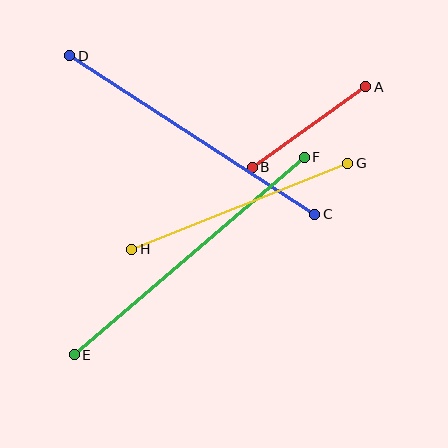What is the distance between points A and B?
The distance is approximately 139 pixels.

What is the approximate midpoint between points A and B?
The midpoint is at approximately (309, 127) pixels.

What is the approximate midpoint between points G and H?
The midpoint is at approximately (240, 206) pixels.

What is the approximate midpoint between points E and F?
The midpoint is at approximately (189, 256) pixels.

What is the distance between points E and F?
The distance is approximately 303 pixels.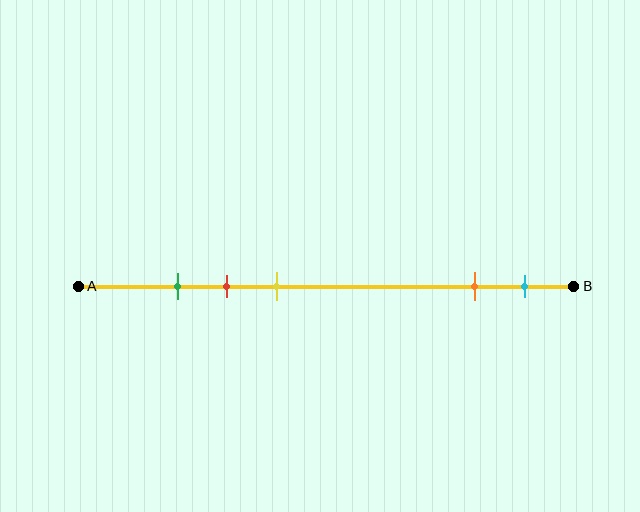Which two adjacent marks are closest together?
The green and red marks are the closest adjacent pair.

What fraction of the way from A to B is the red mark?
The red mark is approximately 30% (0.3) of the way from A to B.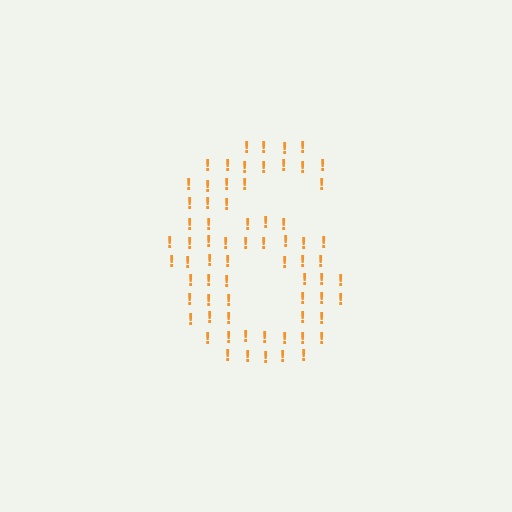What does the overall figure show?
The overall figure shows the digit 6.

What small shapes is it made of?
It is made of small exclamation marks.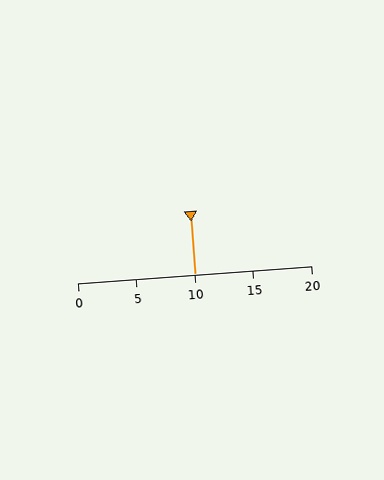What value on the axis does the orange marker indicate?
The marker indicates approximately 10.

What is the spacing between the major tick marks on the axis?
The major ticks are spaced 5 apart.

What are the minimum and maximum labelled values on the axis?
The axis runs from 0 to 20.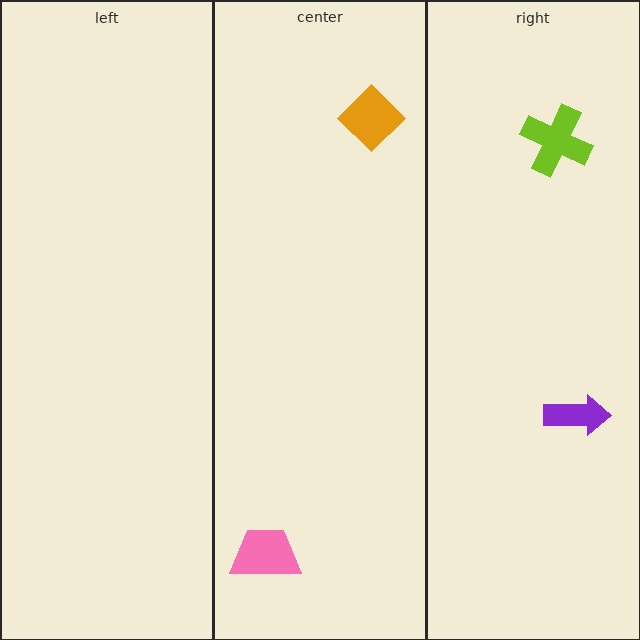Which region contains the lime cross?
The right region.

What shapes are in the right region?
The purple arrow, the lime cross.